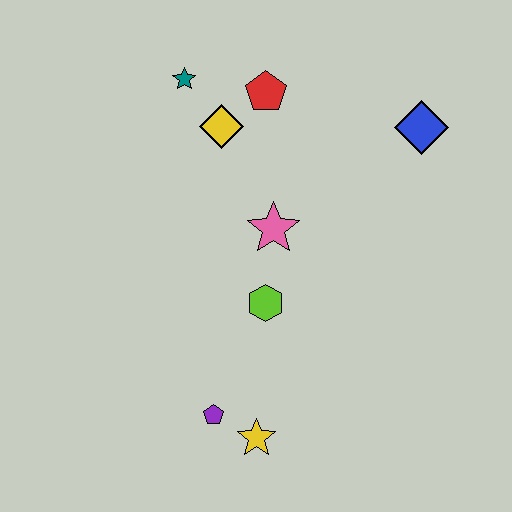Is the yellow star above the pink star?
No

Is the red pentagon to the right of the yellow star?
Yes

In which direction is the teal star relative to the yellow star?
The teal star is above the yellow star.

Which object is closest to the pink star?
The lime hexagon is closest to the pink star.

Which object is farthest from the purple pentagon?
The blue diamond is farthest from the purple pentagon.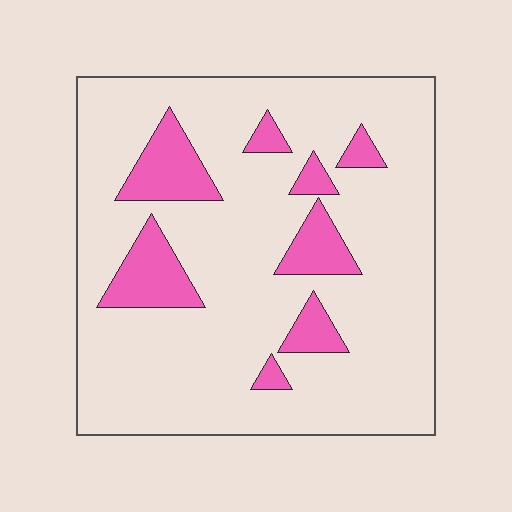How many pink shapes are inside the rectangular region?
8.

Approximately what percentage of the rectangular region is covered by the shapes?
Approximately 15%.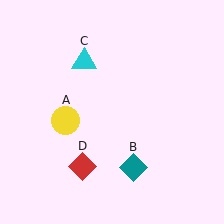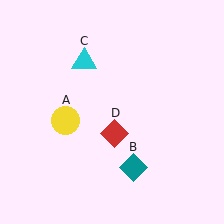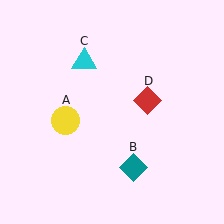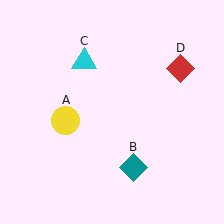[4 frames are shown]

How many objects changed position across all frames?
1 object changed position: red diamond (object D).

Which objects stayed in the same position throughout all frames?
Yellow circle (object A) and teal diamond (object B) and cyan triangle (object C) remained stationary.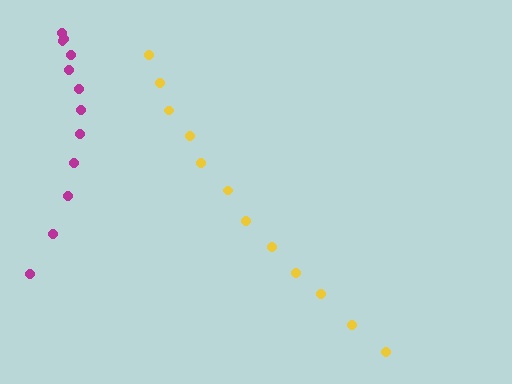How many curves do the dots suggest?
There are 2 distinct paths.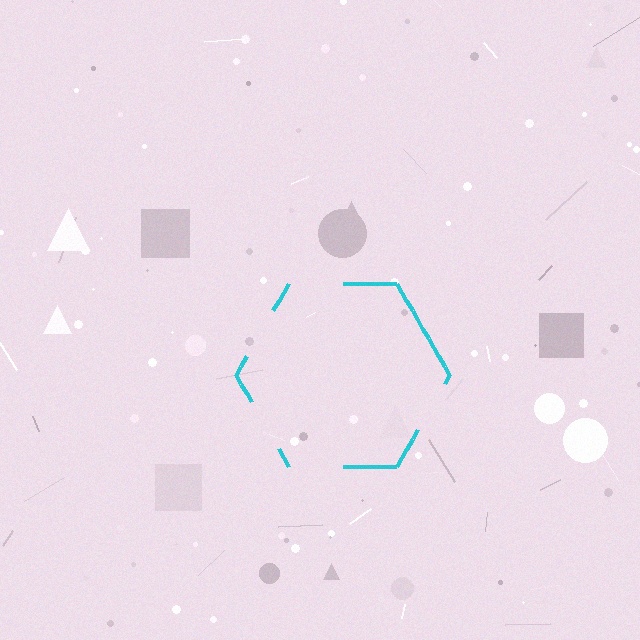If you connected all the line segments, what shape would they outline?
They would outline a hexagon.